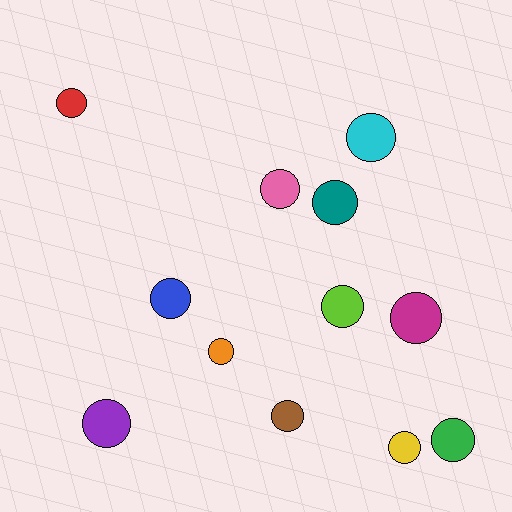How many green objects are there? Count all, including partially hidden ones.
There is 1 green object.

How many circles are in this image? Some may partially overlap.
There are 12 circles.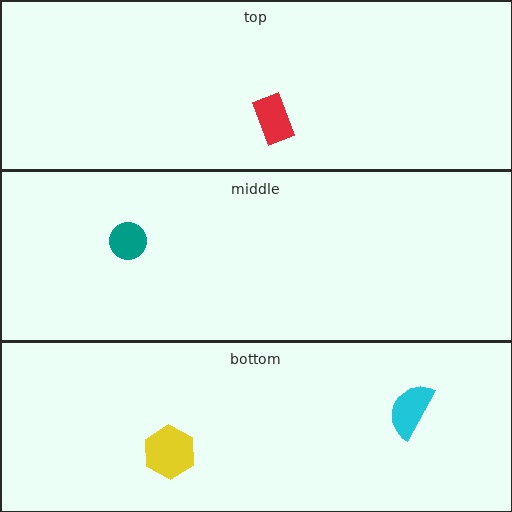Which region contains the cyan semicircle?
The bottom region.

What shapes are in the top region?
The red rectangle.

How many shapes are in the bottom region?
2.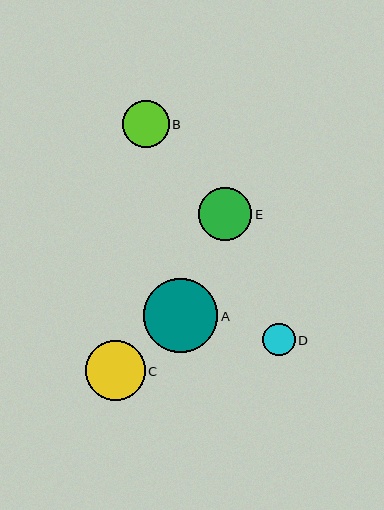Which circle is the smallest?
Circle D is the smallest with a size of approximately 33 pixels.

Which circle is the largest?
Circle A is the largest with a size of approximately 74 pixels.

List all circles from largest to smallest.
From largest to smallest: A, C, E, B, D.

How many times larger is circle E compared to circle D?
Circle E is approximately 1.6 times the size of circle D.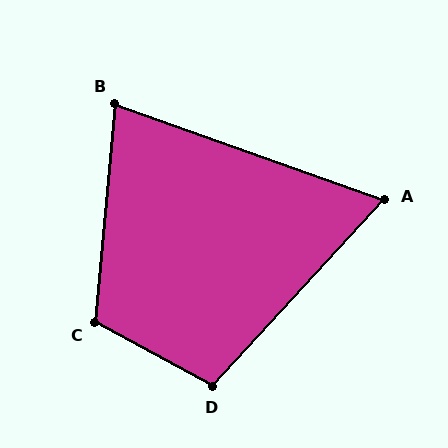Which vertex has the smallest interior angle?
A, at approximately 67 degrees.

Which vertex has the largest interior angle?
C, at approximately 113 degrees.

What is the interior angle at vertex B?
Approximately 76 degrees (acute).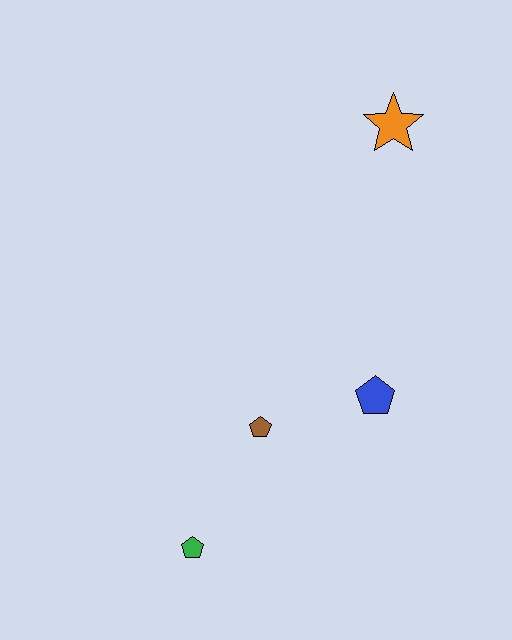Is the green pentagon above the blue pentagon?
No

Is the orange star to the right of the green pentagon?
Yes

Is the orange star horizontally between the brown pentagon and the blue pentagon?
No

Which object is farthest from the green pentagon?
The orange star is farthest from the green pentagon.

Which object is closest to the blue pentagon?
The brown pentagon is closest to the blue pentagon.